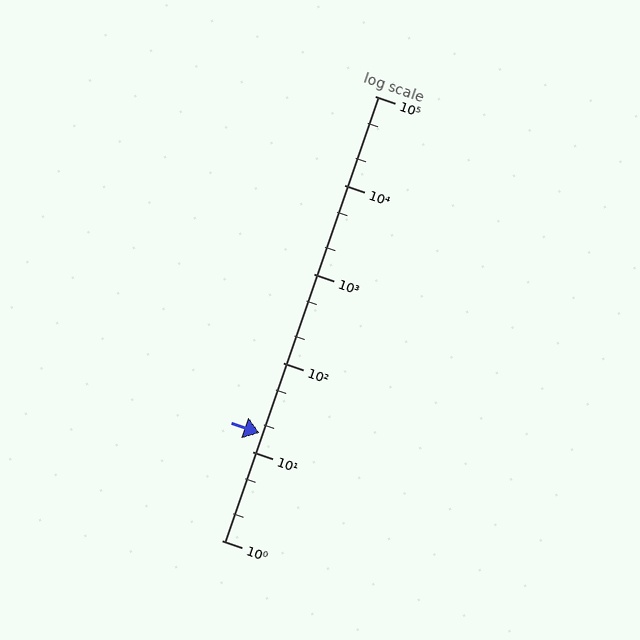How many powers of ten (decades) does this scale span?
The scale spans 5 decades, from 1 to 100000.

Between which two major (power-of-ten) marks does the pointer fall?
The pointer is between 10 and 100.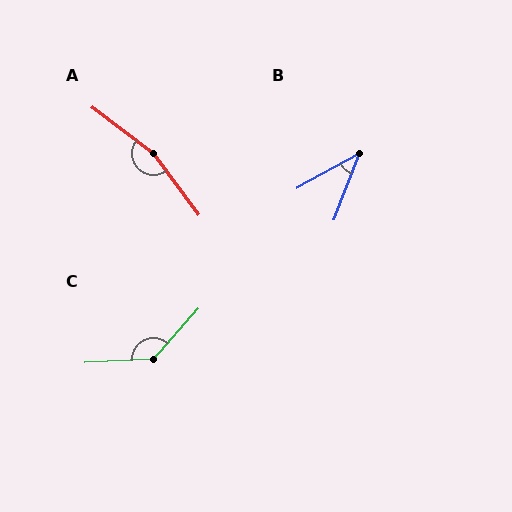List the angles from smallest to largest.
B (40°), C (135°), A (164°).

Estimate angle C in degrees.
Approximately 135 degrees.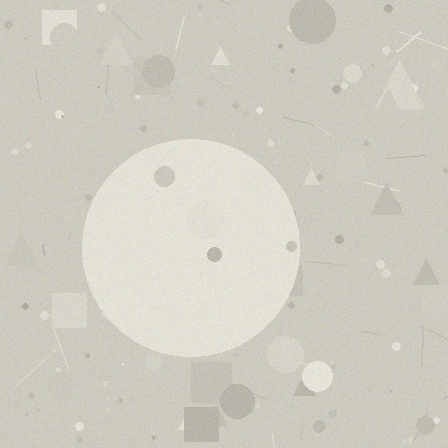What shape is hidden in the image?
A circle is hidden in the image.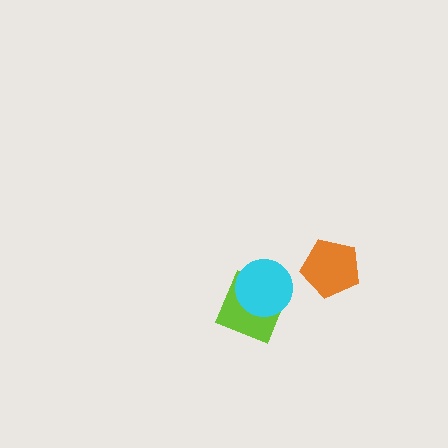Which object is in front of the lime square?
The cyan circle is in front of the lime square.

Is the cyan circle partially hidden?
No, no other shape covers it.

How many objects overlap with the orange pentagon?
0 objects overlap with the orange pentagon.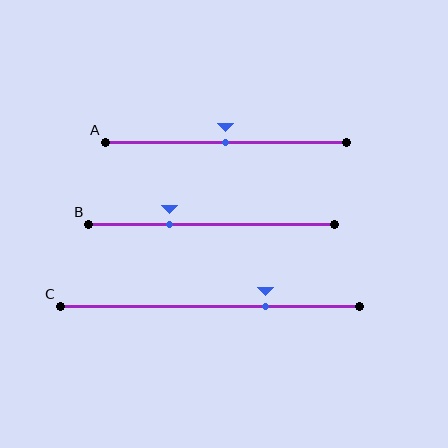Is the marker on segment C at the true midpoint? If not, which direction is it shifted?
No, the marker on segment C is shifted to the right by about 19% of the segment length.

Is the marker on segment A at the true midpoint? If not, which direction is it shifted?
Yes, the marker on segment A is at the true midpoint.